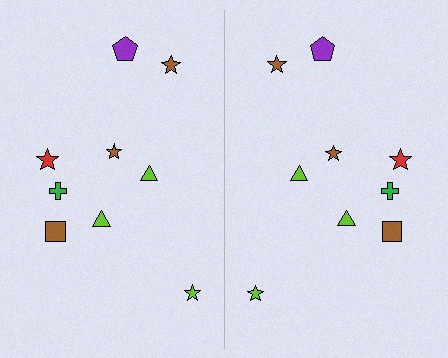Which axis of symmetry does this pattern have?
The pattern has a vertical axis of symmetry running through the center of the image.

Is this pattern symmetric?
Yes, this pattern has bilateral (reflection) symmetry.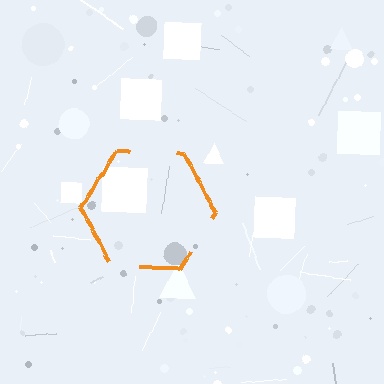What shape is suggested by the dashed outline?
The dashed outline suggests a hexagon.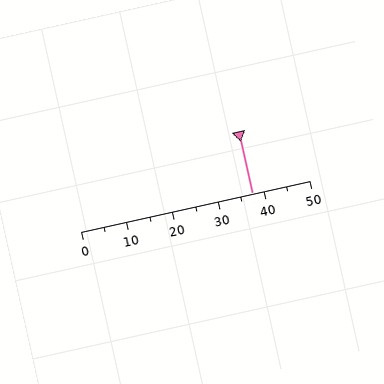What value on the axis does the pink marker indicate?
The marker indicates approximately 37.5.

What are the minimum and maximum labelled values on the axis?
The axis runs from 0 to 50.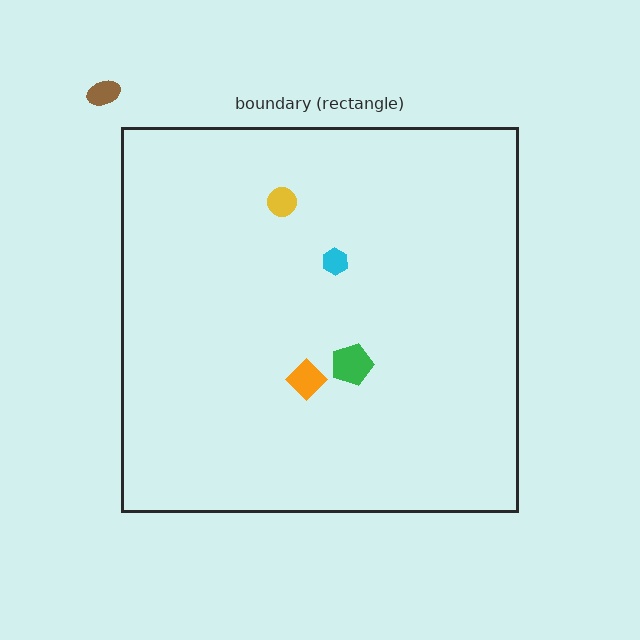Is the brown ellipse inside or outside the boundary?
Outside.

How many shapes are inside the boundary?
4 inside, 1 outside.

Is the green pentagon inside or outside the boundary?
Inside.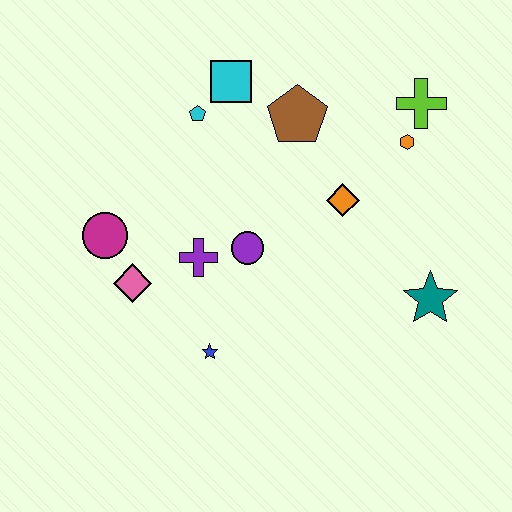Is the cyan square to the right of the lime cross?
No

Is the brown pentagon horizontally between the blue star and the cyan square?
No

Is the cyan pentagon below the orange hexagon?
No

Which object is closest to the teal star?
The orange diamond is closest to the teal star.